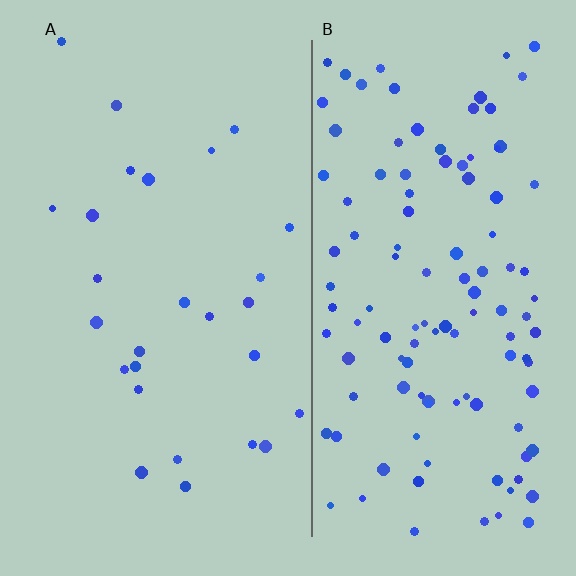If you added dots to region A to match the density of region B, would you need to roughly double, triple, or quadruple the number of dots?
Approximately quadruple.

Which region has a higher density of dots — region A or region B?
B (the right).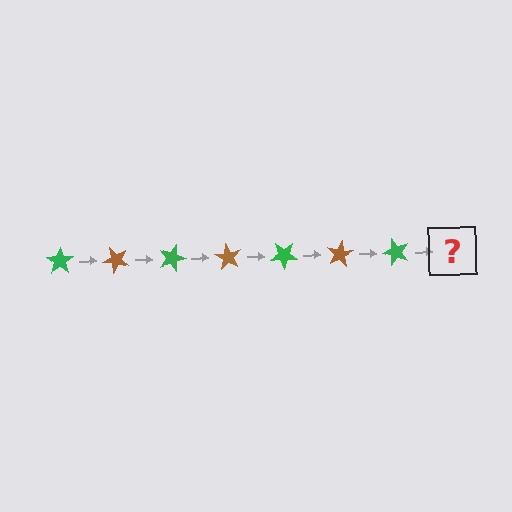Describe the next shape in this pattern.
It should be a brown star, rotated 315 degrees from the start.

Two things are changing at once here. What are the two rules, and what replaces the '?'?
The two rules are that it rotates 45 degrees each step and the color cycles through green and brown. The '?' should be a brown star, rotated 315 degrees from the start.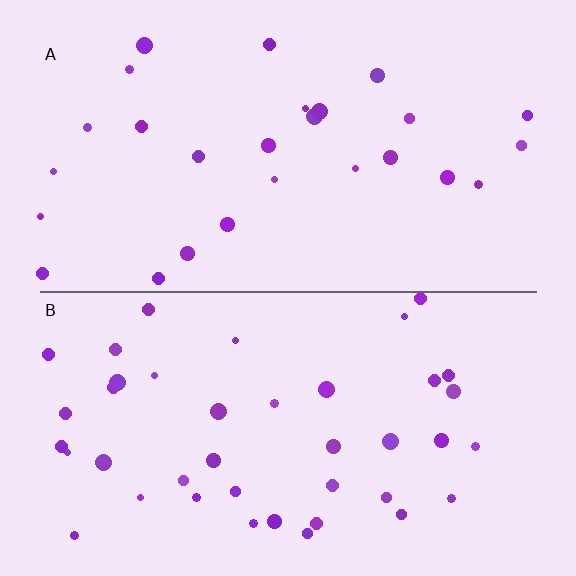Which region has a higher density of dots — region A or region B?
B (the bottom).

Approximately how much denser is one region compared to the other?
Approximately 1.5× — region B over region A.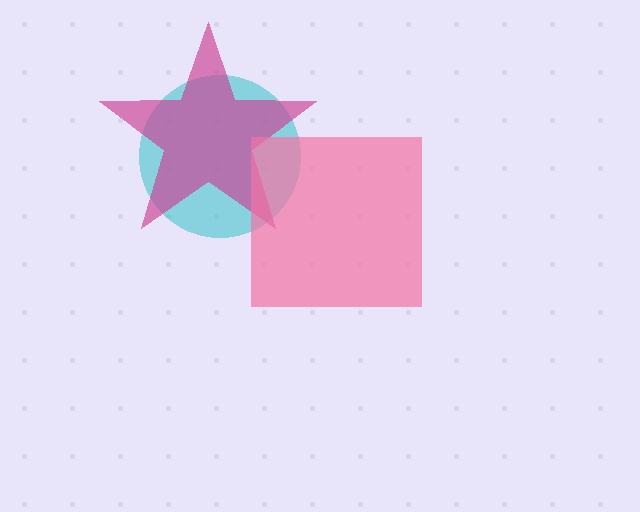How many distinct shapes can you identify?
There are 3 distinct shapes: a cyan circle, a magenta star, a pink square.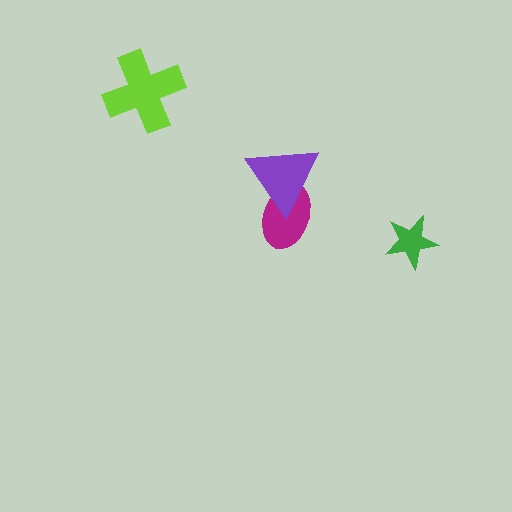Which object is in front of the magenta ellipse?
The purple triangle is in front of the magenta ellipse.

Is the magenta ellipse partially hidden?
Yes, it is partially covered by another shape.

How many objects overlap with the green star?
0 objects overlap with the green star.